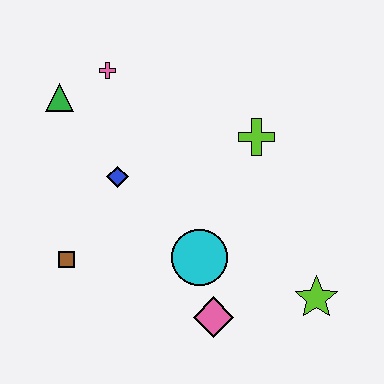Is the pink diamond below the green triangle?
Yes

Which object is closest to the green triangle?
The pink cross is closest to the green triangle.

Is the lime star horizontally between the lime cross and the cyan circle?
No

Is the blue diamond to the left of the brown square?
No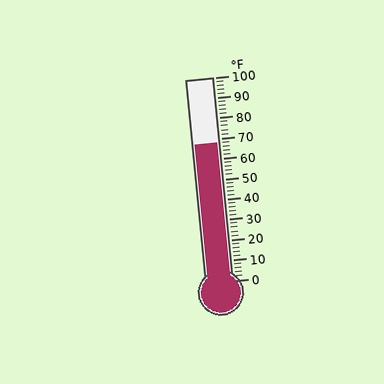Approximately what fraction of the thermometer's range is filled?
The thermometer is filled to approximately 70% of its range.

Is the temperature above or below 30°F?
The temperature is above 30°F.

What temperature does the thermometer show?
The thermometer shows approximately 68°F.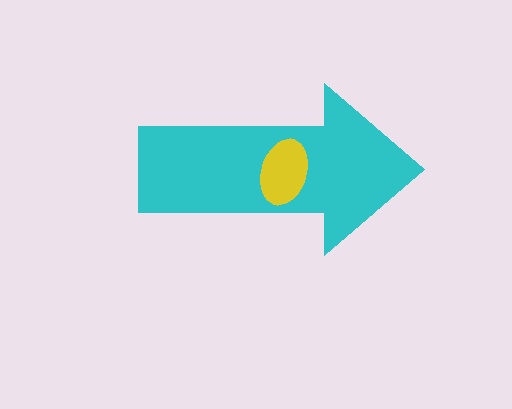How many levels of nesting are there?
2.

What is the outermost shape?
The cyan arrow.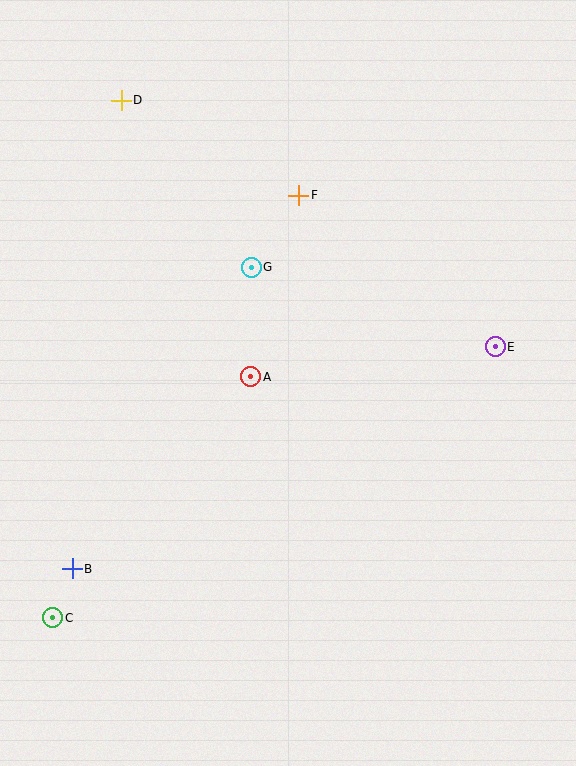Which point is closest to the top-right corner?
Point F is closest to the top-right corner.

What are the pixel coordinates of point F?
Point F is at (299, 195).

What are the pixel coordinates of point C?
Point C is at (53, 618).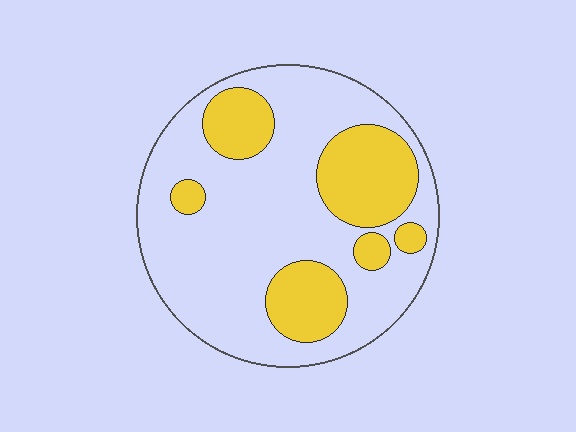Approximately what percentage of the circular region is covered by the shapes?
Approximately 30%.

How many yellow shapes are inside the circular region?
6.